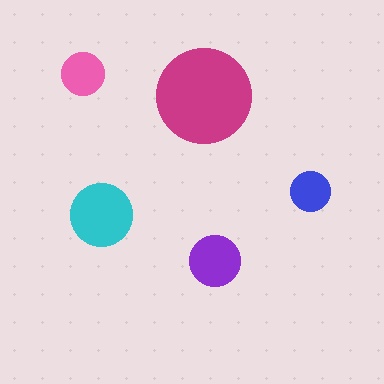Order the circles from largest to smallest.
the magenta one, the cyan one, the purple one, the pink one, the blue one.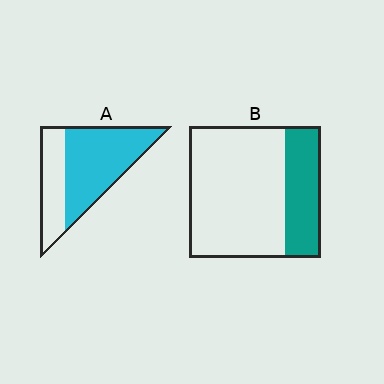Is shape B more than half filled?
No.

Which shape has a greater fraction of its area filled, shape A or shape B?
Shape A.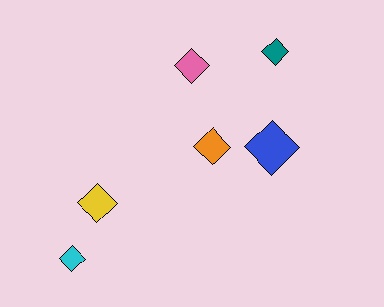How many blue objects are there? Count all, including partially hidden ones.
There is 1 blue object.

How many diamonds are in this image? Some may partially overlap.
There are 6 diamonds.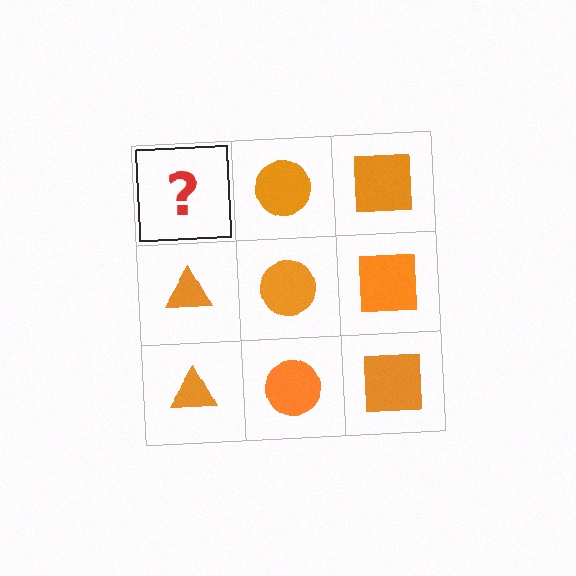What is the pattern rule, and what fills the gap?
The rule is that each column has a consistent shape. The gap should be filled with an orange triangle.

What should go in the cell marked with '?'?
The missing cell should contain an orange triangle.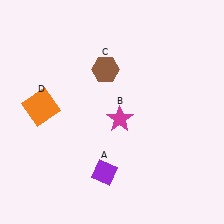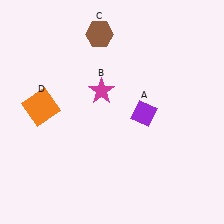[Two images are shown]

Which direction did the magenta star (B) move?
The magenta star (B) moved up.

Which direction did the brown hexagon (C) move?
The brown hexagon (C) moved up.